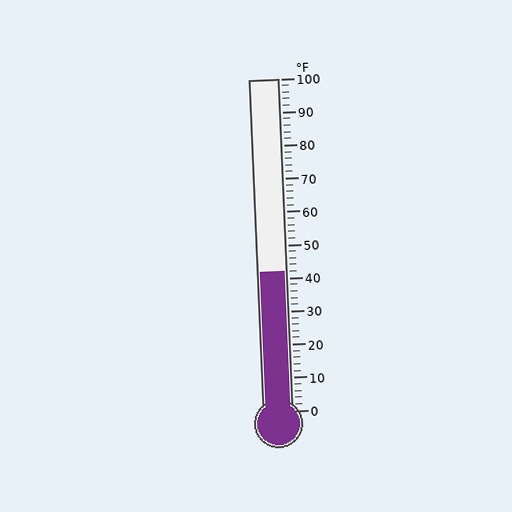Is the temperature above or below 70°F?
The temperature is below 70°F.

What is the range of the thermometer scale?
The thermometer scale ranges from 0°F to 100°F.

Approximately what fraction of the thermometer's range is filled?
The thermometer is filled to approximately 40% of its range.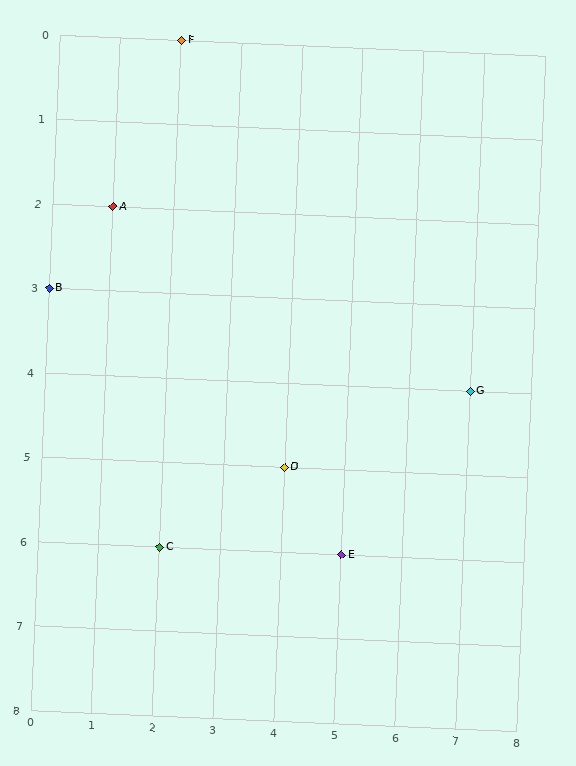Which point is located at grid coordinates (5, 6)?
Point E is at (5, 6).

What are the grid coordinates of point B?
Point B is at grid coordinates (0, 3).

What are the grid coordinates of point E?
Point E is at grid coordinates (5, 6).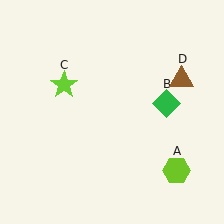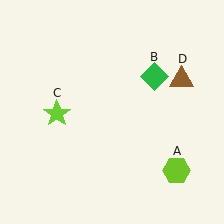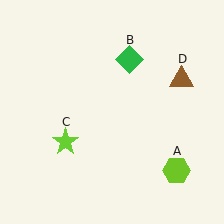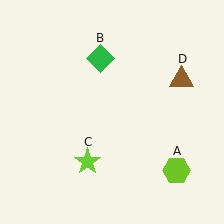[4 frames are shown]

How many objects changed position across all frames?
2 objects changed position: green diamond (object B), lime star (object C).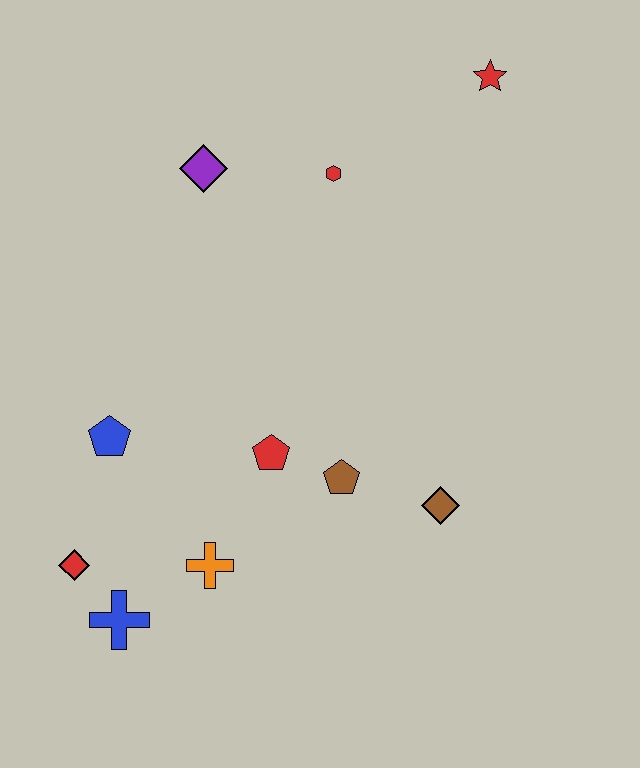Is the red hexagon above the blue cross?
Yes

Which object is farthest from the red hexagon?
The blue cross is farthest from the red hexagon.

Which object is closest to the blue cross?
The red diamond is closest to the blue cross.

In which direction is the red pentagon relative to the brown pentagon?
The red pentagon is to the left of the brown pentagon.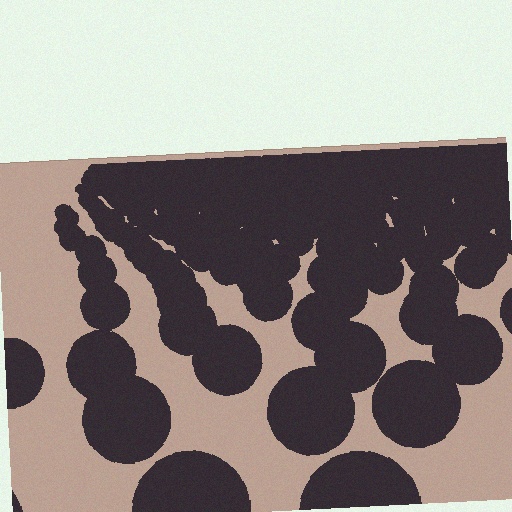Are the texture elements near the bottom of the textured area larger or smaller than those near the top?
Larger. Near the bottom, elements are closer to the viewer and appear at a bigger on-screen size.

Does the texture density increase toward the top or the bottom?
Density increases toward the top.